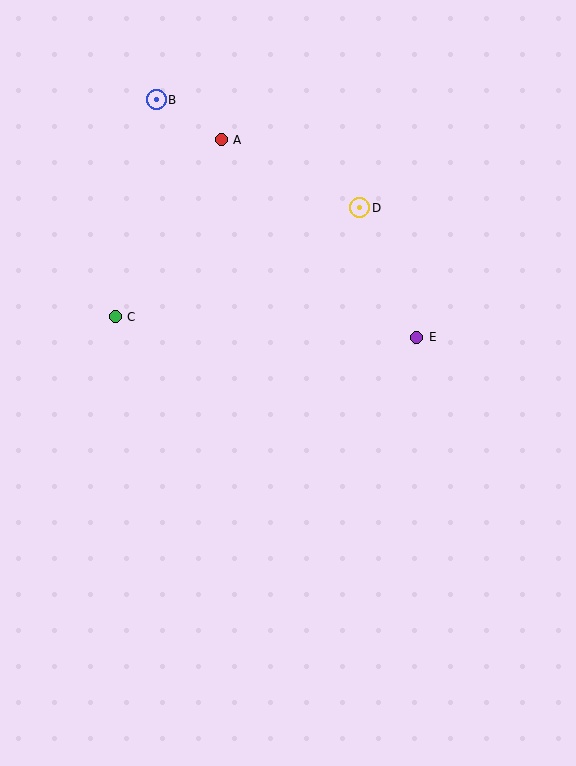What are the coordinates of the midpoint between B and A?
The midpoint between B and A is at (189, 120).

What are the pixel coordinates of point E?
Point E is at (417, 337).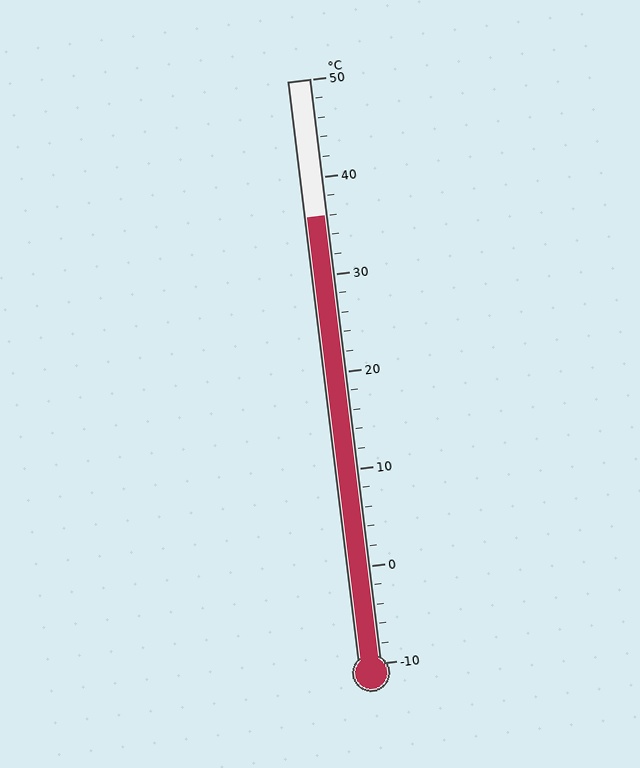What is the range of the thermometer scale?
The thermometer scale ranges from -10°C to 50°C.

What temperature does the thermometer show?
The thermometer shows approximately 36°C.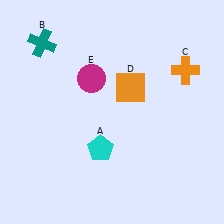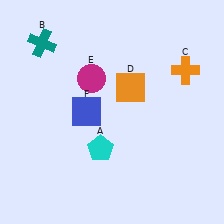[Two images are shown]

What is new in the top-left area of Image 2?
A blue square (F) was added in the top-left area of Image 2.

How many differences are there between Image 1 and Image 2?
There is 1 difference between the two images.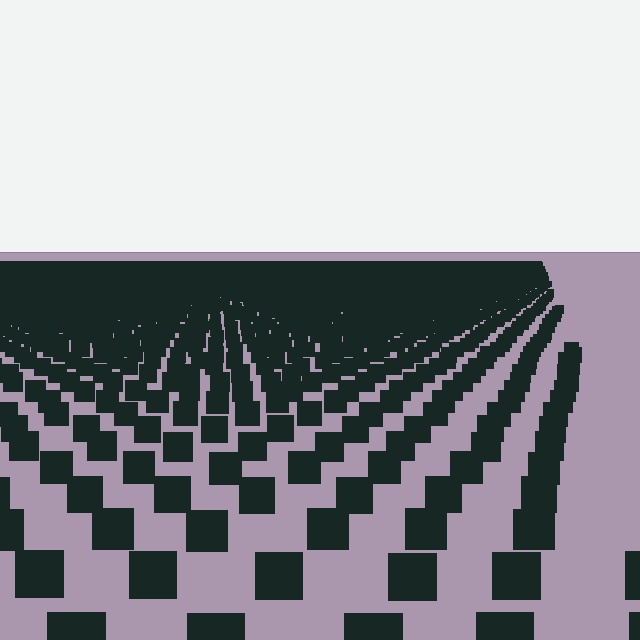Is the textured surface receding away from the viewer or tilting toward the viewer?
The surface is receding away from the viewer. Texture elements get smaller and denser toward the top.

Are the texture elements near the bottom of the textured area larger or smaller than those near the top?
Larger. Near the bottom, elements are closer to the viewer and appear at a bigger on-screen size.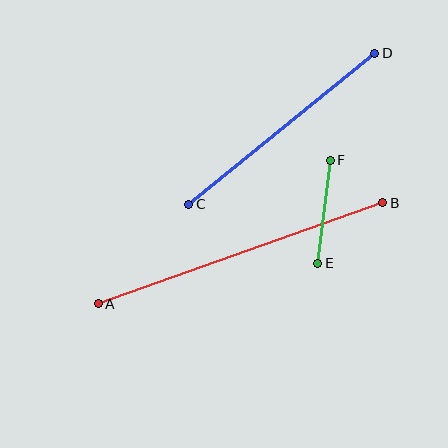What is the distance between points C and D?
The distance is approximately 240 pixels.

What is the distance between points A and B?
The distance is approximately 302 pixels.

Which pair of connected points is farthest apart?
Points A and B are farthest apart.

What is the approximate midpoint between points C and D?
The midpoint is at approximately (282, 129) pixels.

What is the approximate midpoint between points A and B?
The midpoint is at approximately (240, 253) pixels.